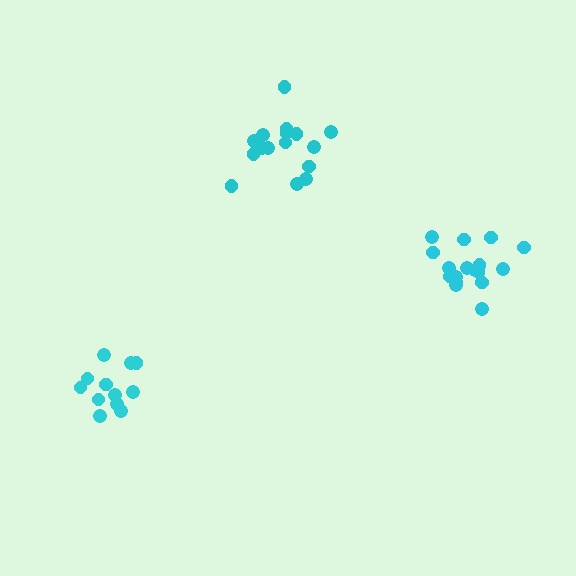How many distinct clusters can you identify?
There are 3 distinct clusters.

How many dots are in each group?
Group 1: 17 dots, Group 2: 12 dots, Group 3: 16 dots (45 total).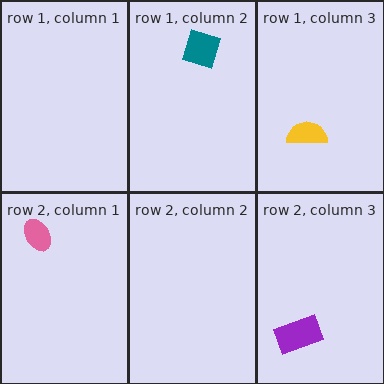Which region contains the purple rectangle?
The row 2, column 3 region.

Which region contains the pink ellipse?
The row 2, column 1 region.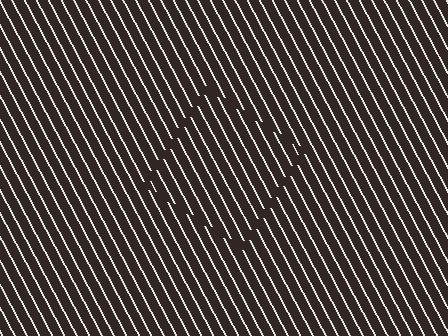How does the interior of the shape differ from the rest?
The interior of the shape contains the same grating, shifted by half a period — the contour is defined by the phase discontinuity where line-ends from the inner and outer gratings abut.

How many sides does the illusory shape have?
4 sides — the line-ends trace a square.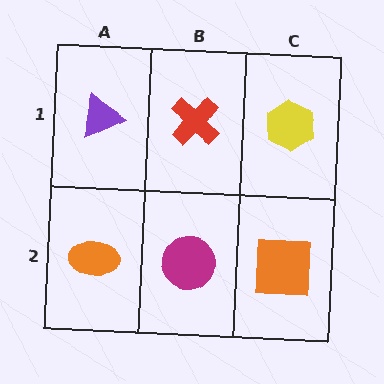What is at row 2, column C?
An orange square.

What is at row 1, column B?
A red cross.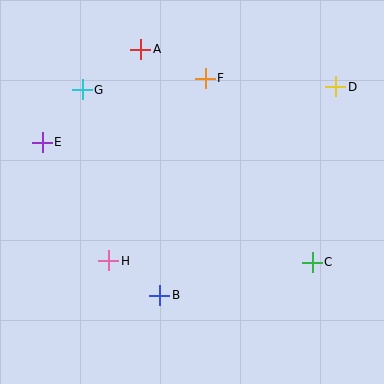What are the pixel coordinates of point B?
Point B is at (160, 295).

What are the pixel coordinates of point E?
Point E is at (42, 142).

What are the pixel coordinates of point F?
Point F is at (205, 78).